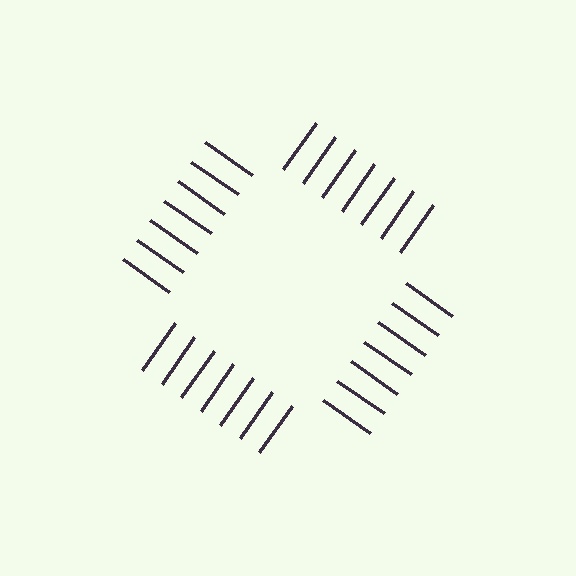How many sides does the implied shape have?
4 sides — the line-ends trace a square.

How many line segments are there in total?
28 — 7 along each of the 4 edges.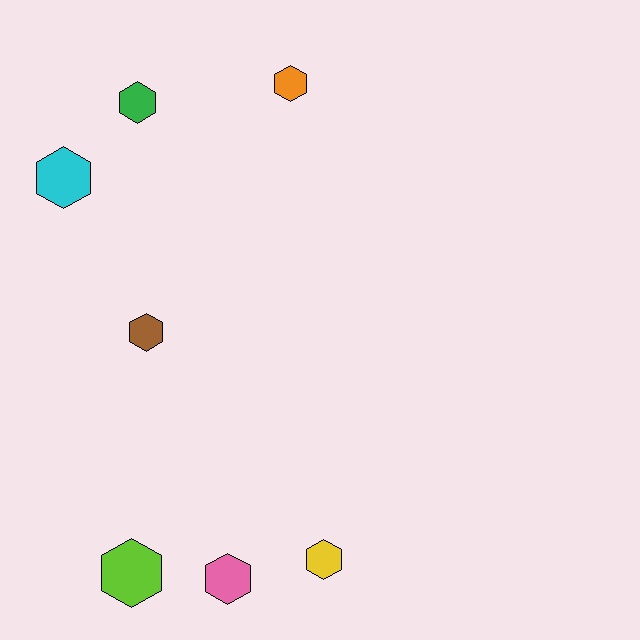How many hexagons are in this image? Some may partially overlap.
There are 7 hexagons.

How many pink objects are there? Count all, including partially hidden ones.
There is 1 pink object.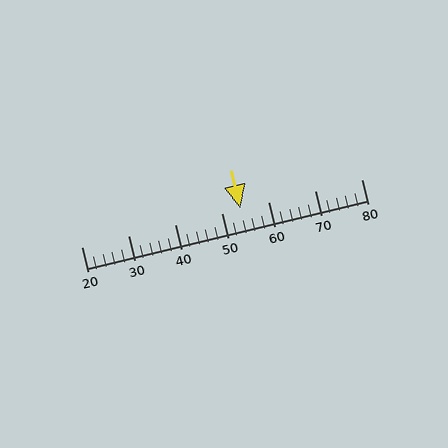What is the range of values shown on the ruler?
The ruler shows values from 20 to 80.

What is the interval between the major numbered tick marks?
The major tick marks are spaced 10 units apart.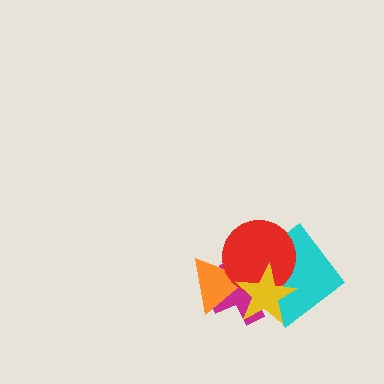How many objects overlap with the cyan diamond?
3 objects overlap with the cyan diamond.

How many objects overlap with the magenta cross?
4 objects overlap with the magenta cross.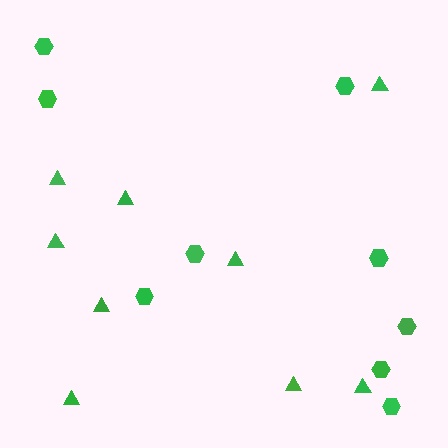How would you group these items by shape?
There are 2 groups: one group of hexagons (9) and one group of triangles (9).